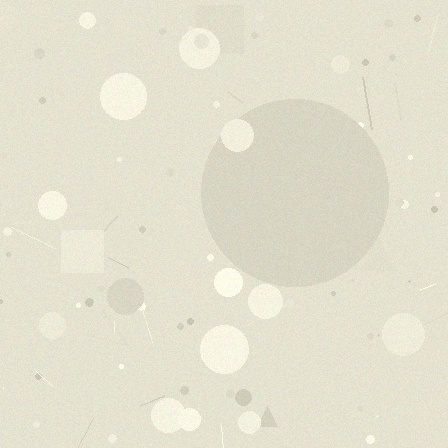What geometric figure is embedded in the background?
A circle is embedded in the background.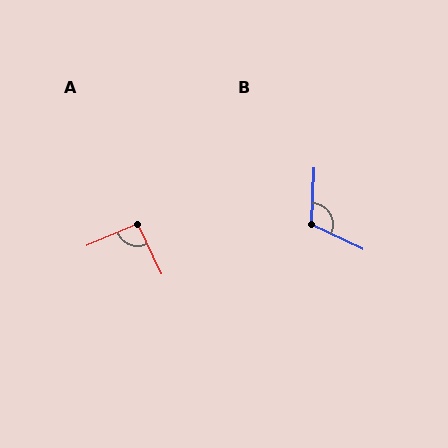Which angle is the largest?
B, at approximately 113 degrees.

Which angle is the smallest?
A, at approximately 92 degrees.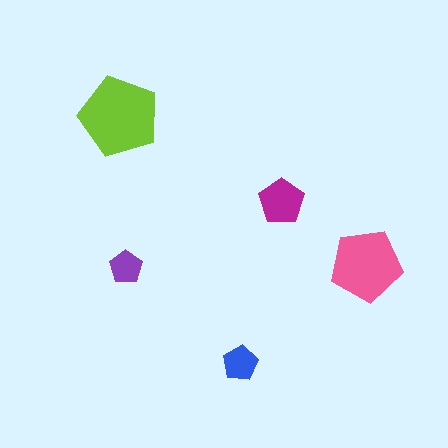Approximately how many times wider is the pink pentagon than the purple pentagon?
About 2 times wider.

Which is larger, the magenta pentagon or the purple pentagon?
The magenta one.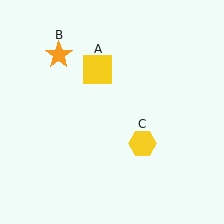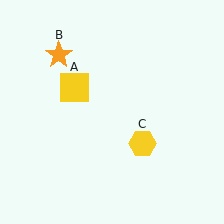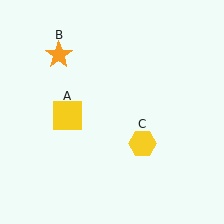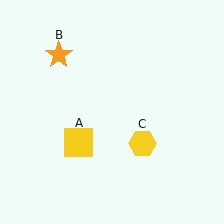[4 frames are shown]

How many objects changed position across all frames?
1 object changed position: yellow square (object A).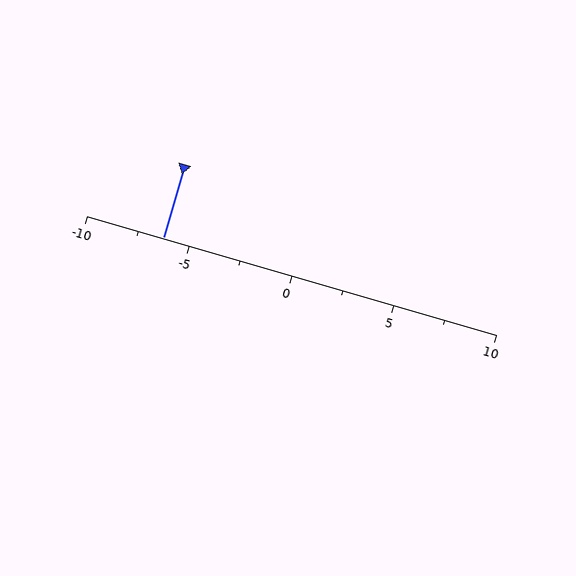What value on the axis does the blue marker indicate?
The marker indicates approximately -6.2.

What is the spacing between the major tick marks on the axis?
The major ticks are spaced 5 apart.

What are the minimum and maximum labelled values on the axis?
The axis runs from -10 to 10.